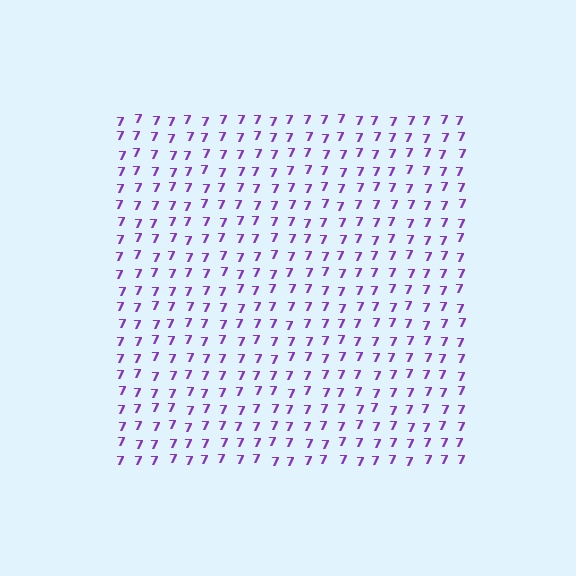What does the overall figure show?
The overall figure shows a square.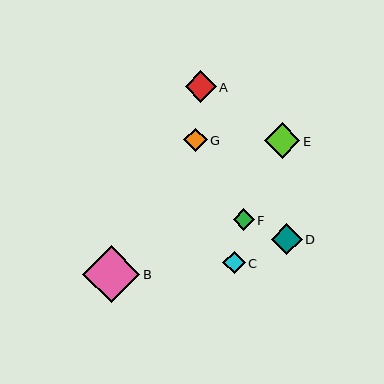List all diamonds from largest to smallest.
From largest to smallest: B, E, A, D, G, C, F.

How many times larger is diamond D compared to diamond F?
Diamond D is approximately 1.4 times the size of diamond F.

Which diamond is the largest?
Diamond B is the largest with a size of approximately 57 pixels.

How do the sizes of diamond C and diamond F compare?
Diamond C and diamond F are approximately the same size.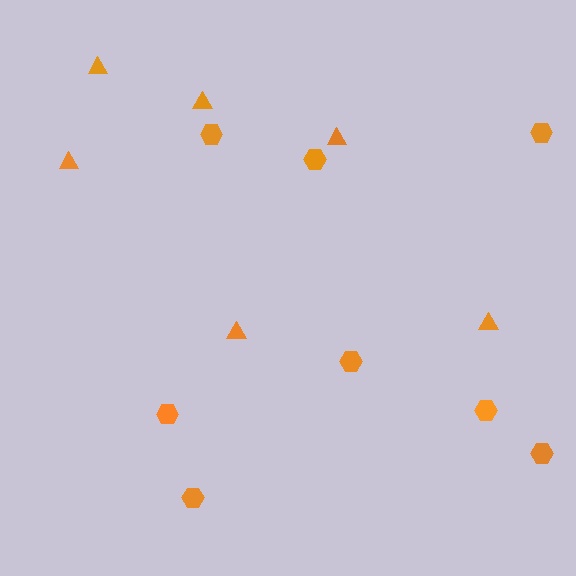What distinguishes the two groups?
There are 2 groups: one group of hexagons (8) and one group of triangles (6).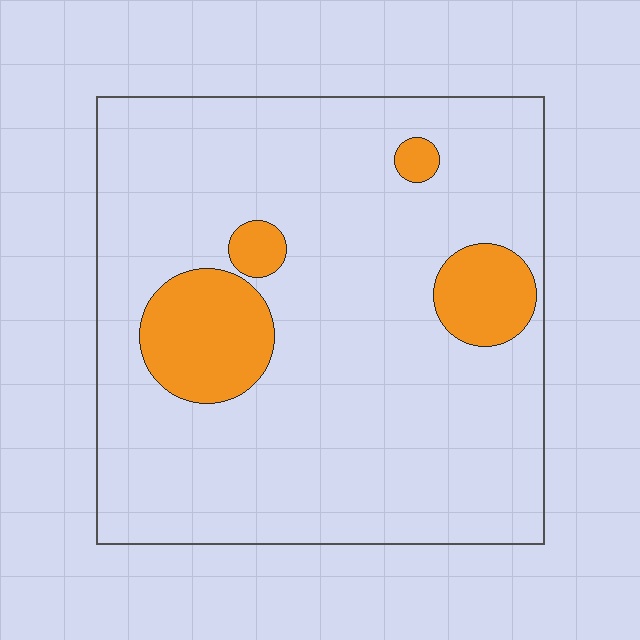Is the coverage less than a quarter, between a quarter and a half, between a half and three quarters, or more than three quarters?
Less than a quarter.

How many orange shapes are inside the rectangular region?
4.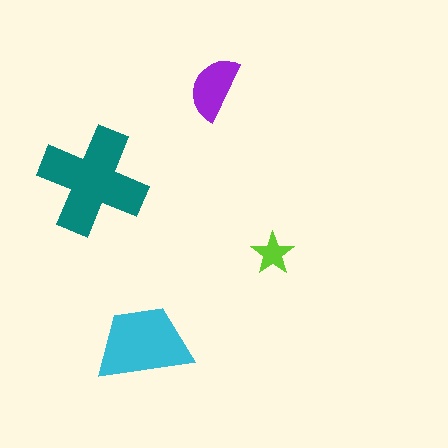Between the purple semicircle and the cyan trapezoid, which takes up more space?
The cyan trapezoid.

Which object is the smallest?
The lime star.